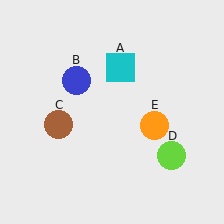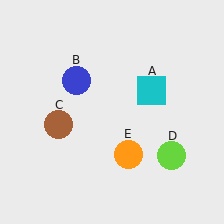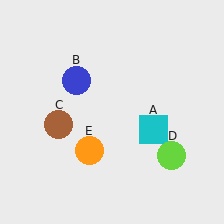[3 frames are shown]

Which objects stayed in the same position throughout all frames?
Blue circle (object B) and brown circle (object C) and lime circle (object D) remained stationary.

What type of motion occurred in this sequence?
The cyan square (object A), orange circle (object E) rotated clockwise around the center of the scene.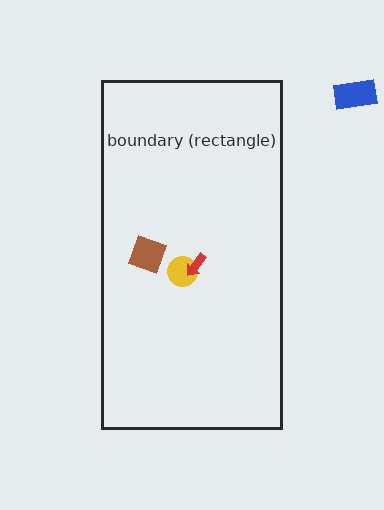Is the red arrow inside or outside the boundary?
Inside.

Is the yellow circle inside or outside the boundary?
Inside.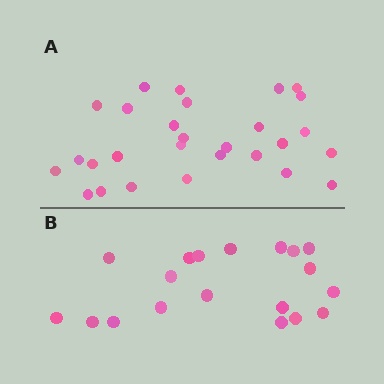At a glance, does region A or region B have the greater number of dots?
Region A (the top region) has more dots.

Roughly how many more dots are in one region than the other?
Region A has roughly 8 or so more dots than region B.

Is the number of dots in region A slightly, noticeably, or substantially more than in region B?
Region A has substantially more. The ratio is roughly 1.5 to 1.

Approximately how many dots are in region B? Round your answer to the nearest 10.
About 20 dots. (The exact count is 19, which rounds to 20.)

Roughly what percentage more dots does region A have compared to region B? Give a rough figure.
About 45% more.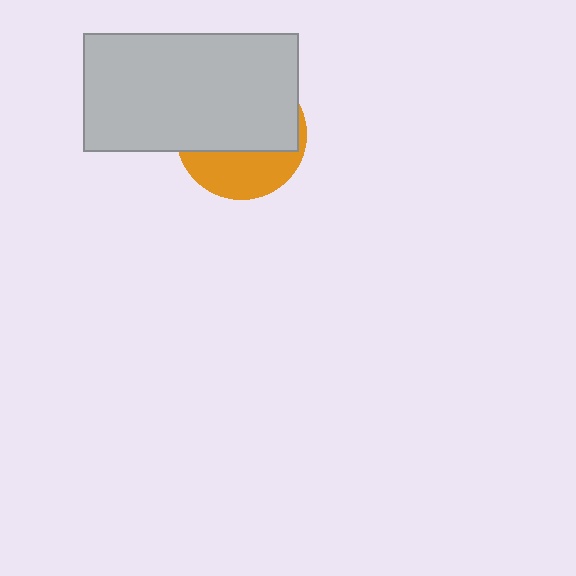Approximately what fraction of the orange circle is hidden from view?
Roughly 64% of the orange circle is hidden behind the light gray rectangle.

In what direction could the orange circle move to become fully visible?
The orange circle could move down. That would shift it out from behind the light gray rectangle entirely.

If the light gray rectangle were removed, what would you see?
You would see the complete orange circle.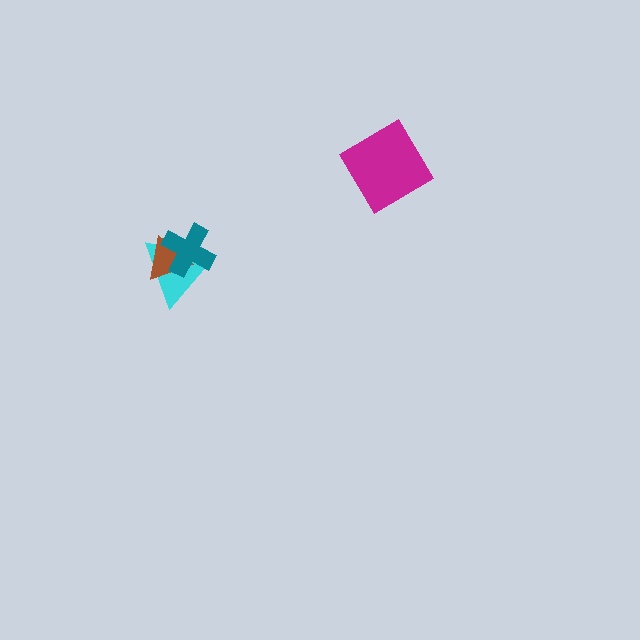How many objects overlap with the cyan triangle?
2 objects overlap with the cyan triangle.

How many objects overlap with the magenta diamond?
0 objects overlap with the magenta diamond.